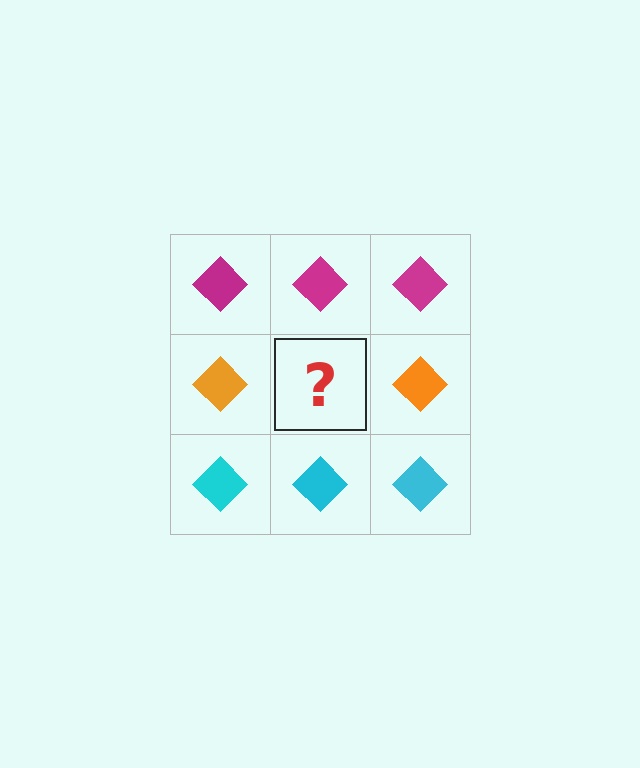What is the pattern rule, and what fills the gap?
The rule is that each row has a consistent color. The gap should be filled with an orange diamond.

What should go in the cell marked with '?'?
The missing cell should contain an orange diamond.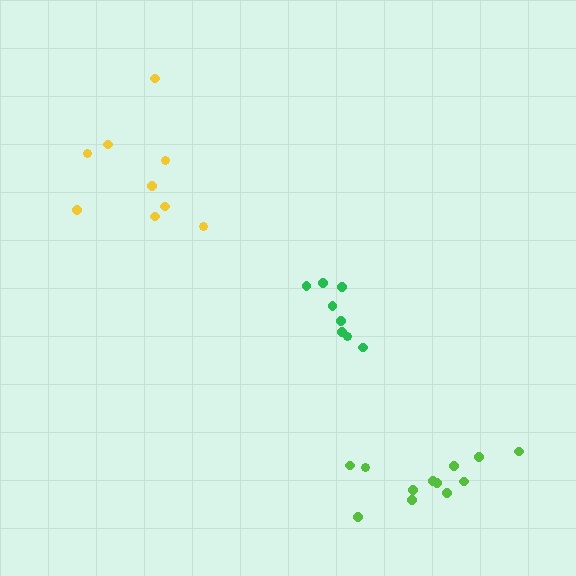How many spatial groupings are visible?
There are 3 spatial groupings.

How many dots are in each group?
Group 1: 8 dots, Group 2: 12 dots, Group 3: 9 dots (29 total).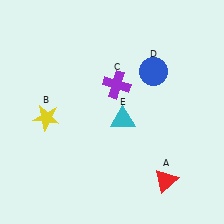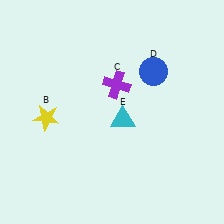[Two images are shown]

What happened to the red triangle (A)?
The red triangle (A) was removed in Image 2. It was in the bottom-right area of Image 1.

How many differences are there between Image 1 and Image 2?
There is 1 difference between the two images.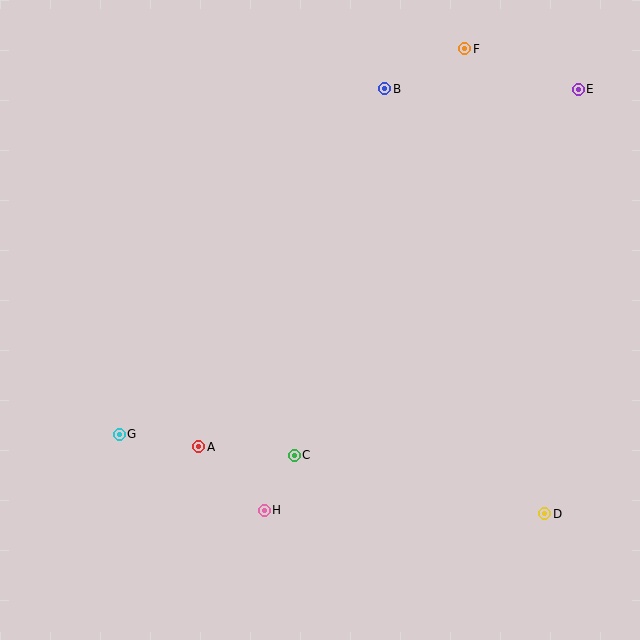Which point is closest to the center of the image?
Point C at (294, 455) is closest to the center.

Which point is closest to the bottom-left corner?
Point G is closest to the bottom-left corner.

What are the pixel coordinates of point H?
Point H is at (264, 510).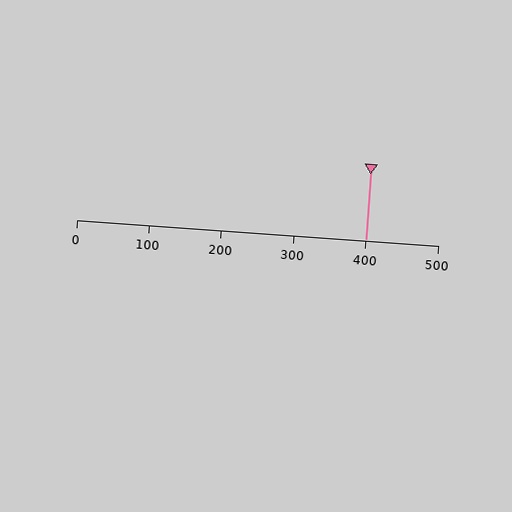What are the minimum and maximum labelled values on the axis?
The axis runs from 0 to 500.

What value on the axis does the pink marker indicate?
The marker indicates approximately 400.